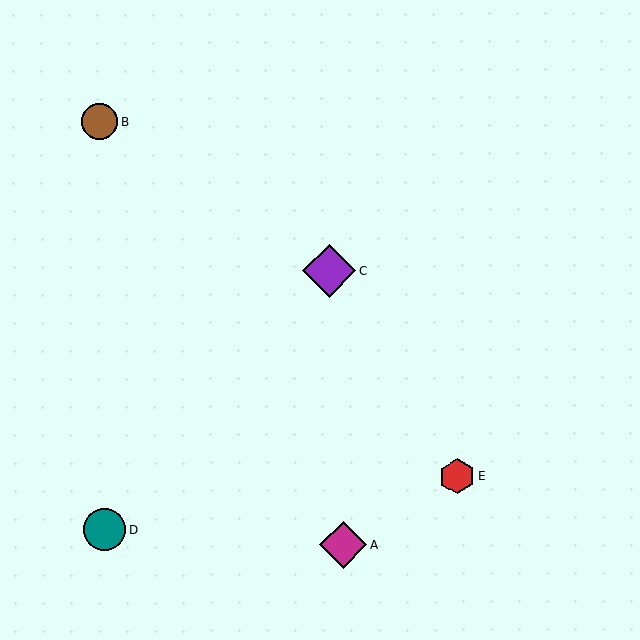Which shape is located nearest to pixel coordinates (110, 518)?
The teal circle (labeled D) at (104, 530) is nearest to that location.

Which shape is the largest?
The purple diamond (labeled C) is the largest.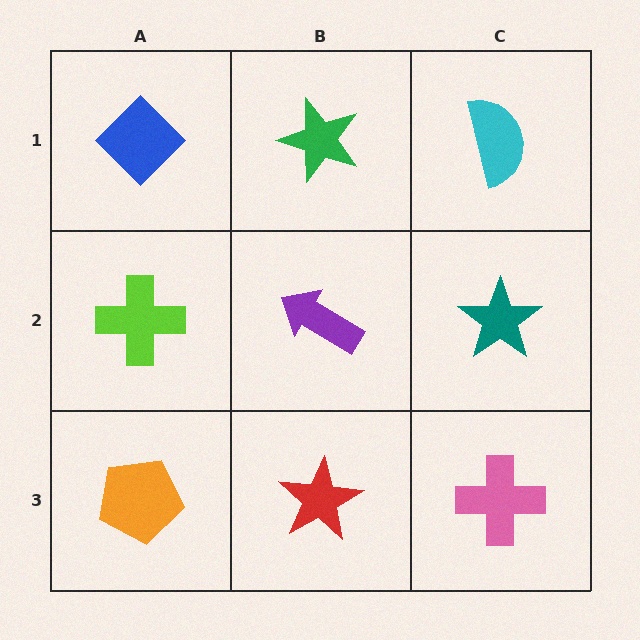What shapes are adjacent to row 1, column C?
A teal star (row 2, column C), a green star (row 1, column B).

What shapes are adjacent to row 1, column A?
A lime cross (row 2, column A), a green star (row 1, column B).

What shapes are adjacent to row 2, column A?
A blue diamond (row 1, column A), an orange pentagon (row 3, column A), a purple arrow (row 2, column B).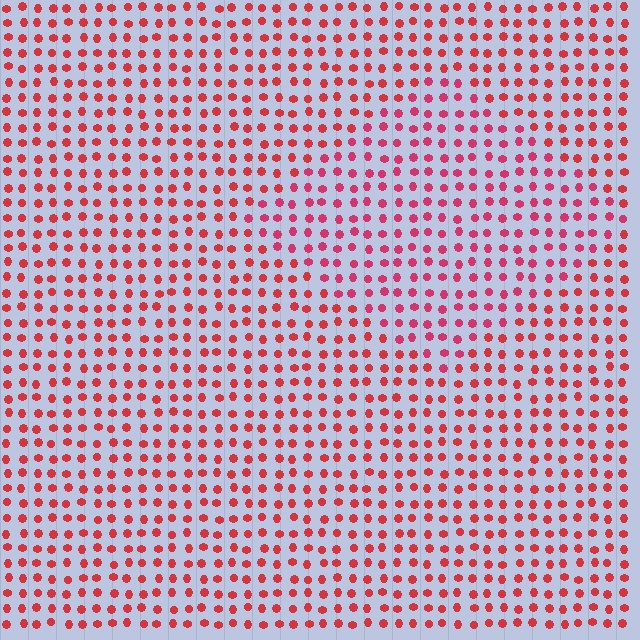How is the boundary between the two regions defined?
The boundary is defined purely by a slight shift in hue (about 18 degrees). Spacing, size, and orientation are identical on both sides.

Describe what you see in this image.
The image is filled with small red elements in a uniform arrangement. A diamond-shaped region is visible where the elements are tinted to a slightly different hue, forming a subtle color boundary.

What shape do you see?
I see a diamond.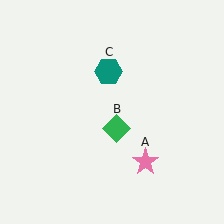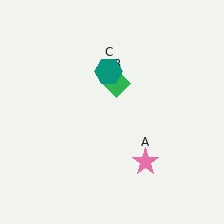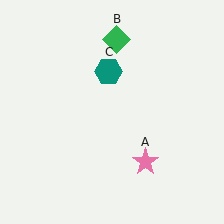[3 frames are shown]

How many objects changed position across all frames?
1 object changed position: green diamond (object B).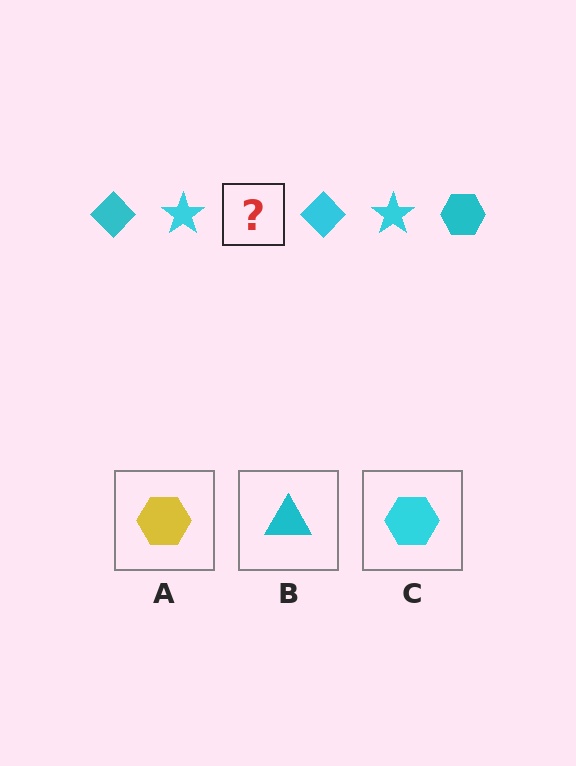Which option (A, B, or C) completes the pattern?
C.